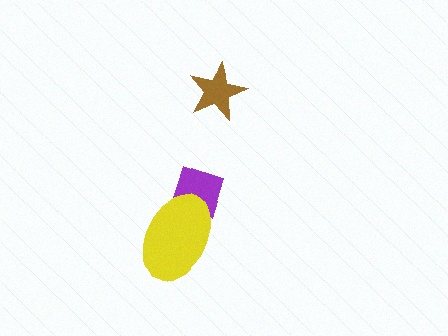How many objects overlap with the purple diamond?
1 object overlaps with the purple diamond.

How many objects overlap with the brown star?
0 objects overlap with the brown star.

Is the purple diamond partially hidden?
Yes, it is partially covered by another shape.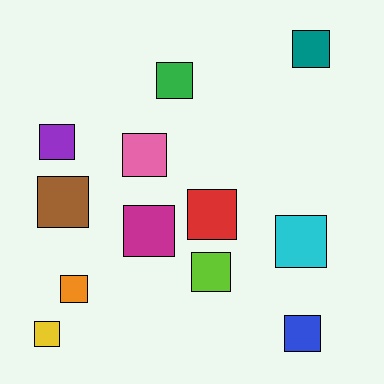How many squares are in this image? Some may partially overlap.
There are 12 squares.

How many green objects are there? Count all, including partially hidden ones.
There is 1 green object.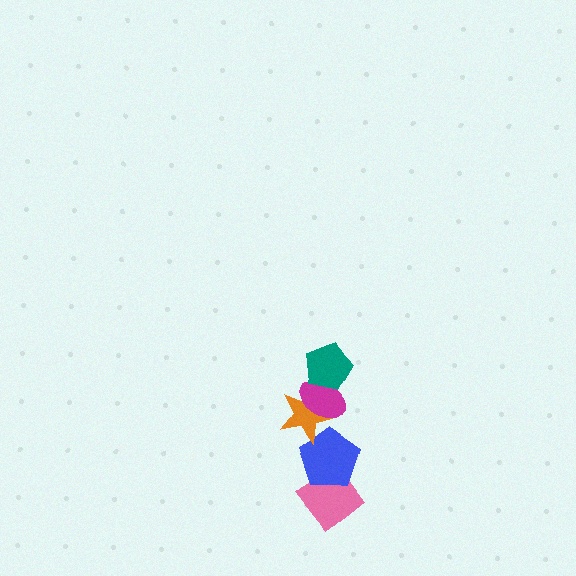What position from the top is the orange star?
The orange star is 3rd from the top.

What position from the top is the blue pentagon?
The blue pentagon is 4th from the top.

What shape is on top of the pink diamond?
The blue pentagon is on top of the pink diamond.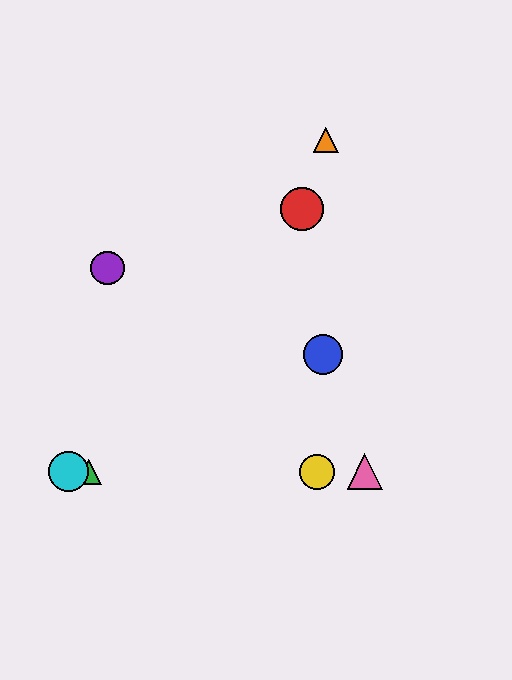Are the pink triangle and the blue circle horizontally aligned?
No, the pink triangle is at y≈472 and the blue circle is at y≈354.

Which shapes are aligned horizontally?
The green triangle, the yellow circle, the cyan circle, the pink triangle are aligned horizontally.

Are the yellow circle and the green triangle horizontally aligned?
Yes, both are at y≈472.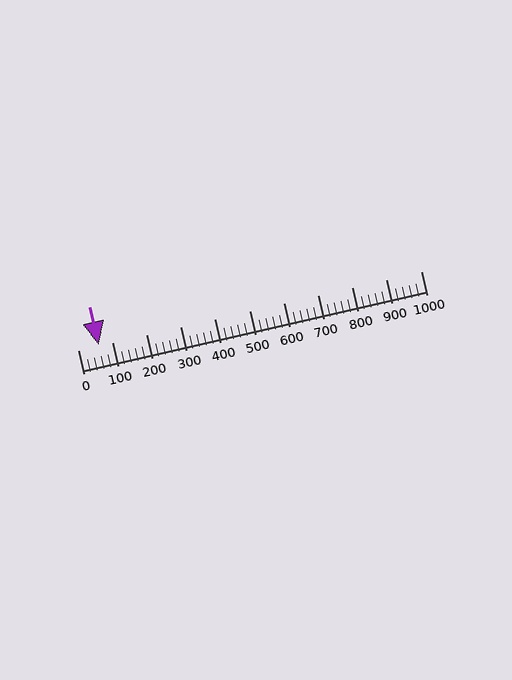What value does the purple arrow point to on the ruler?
The purple arrow points to approximately 60.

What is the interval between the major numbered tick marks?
The major tick marks are spaced 100 units apart.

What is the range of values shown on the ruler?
The ruler shows values from 0 to 1000.